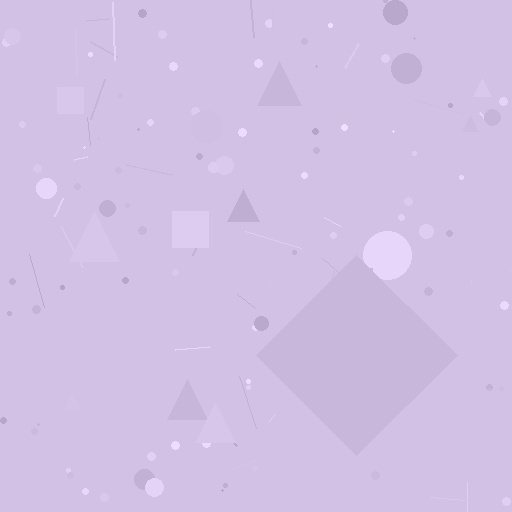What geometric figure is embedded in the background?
A diamond is embedded in the background.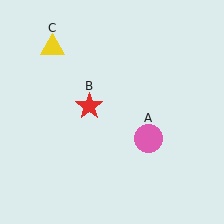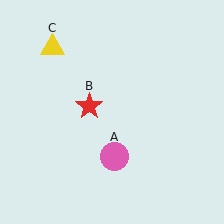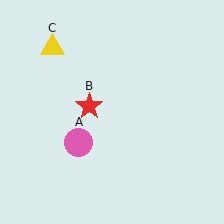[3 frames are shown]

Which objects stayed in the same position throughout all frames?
Red star (object B) and yellow triangle (object C) remained stationary.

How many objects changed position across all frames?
1 object changed position: pink circle (object A).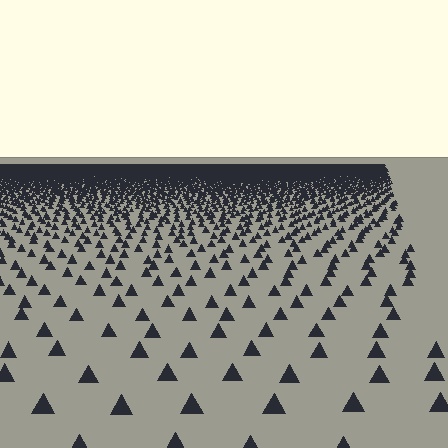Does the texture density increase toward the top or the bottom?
Density increases toward the top.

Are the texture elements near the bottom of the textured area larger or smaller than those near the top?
Larger. Near the bottom, elements are closer to the viewer and appear at a bigger on-screen size.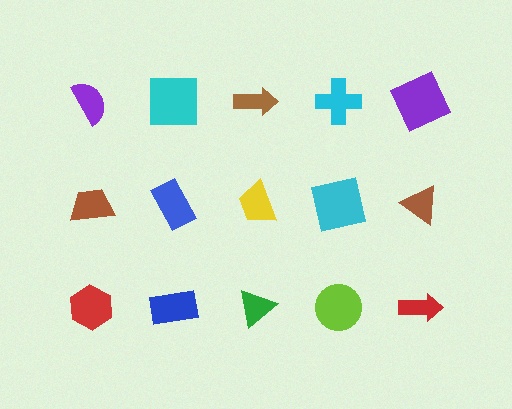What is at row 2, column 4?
A cyan square.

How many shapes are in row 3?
5 shapes.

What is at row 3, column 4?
A lime circle.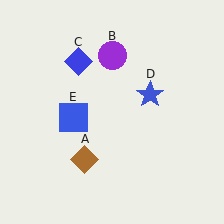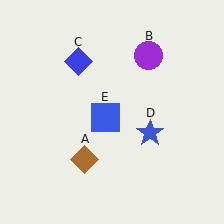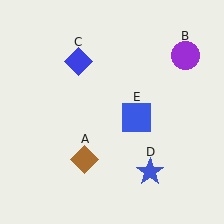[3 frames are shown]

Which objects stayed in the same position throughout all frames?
Brown diamond (object A) and blue diamond (object C) remained stationary.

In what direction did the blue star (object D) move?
The blue star (object D) moved down.